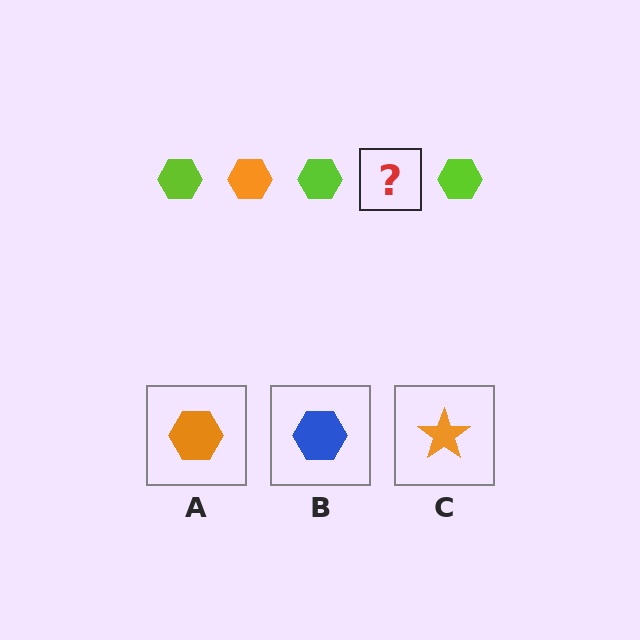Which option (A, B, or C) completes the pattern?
A.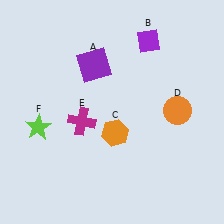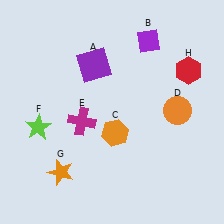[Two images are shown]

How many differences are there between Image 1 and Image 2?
There are 2 differences between the two images.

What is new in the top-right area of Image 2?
A red hexagon (H) was added in the top-right area of Image 2.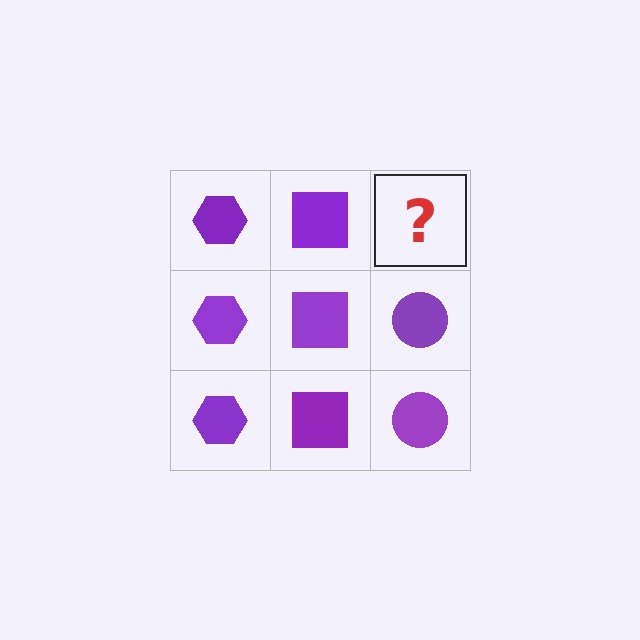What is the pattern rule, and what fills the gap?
The rule is that each column has a consistent shape. The gap should be filled with a purple circle.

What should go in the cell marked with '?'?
The missing cell should contain a purple circle.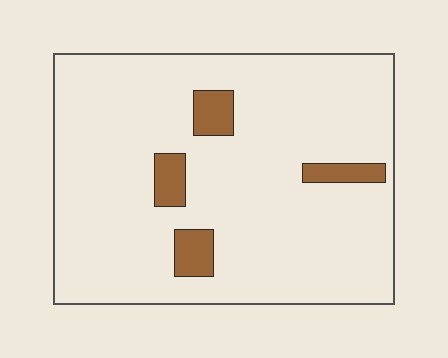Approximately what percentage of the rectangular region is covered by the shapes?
Approximately 10%.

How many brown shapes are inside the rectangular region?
4.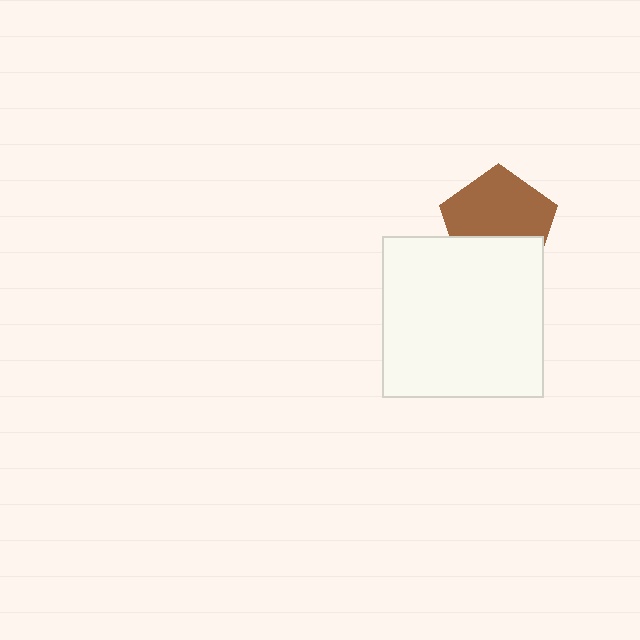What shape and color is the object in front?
The object in front is a white square.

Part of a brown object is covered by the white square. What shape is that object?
It is a pentagon.